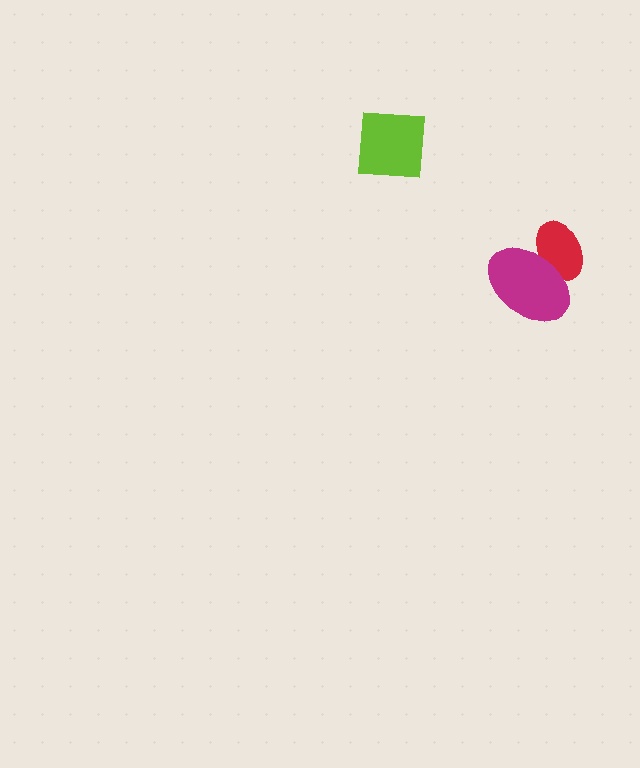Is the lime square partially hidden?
No, no other shape covers it.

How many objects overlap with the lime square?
0 objects overlap with the lime square.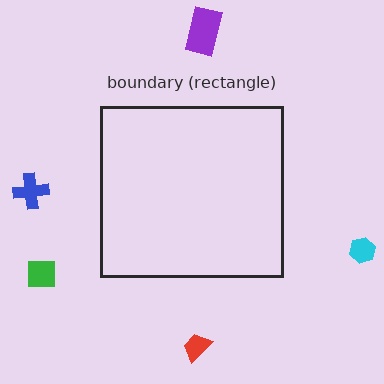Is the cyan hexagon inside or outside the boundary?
Outside.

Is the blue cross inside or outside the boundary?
Outside.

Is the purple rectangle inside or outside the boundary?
Outside.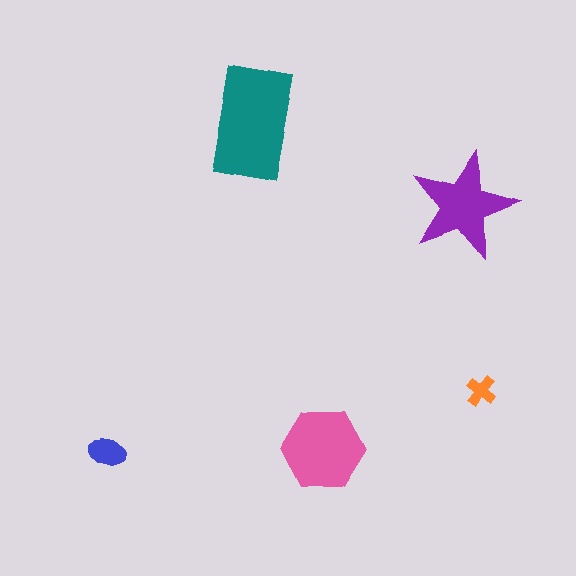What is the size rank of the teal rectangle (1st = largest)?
1st.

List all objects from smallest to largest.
The orange cross, the blue ellipse, the purple star, the pink hexagon, the teal rectangle.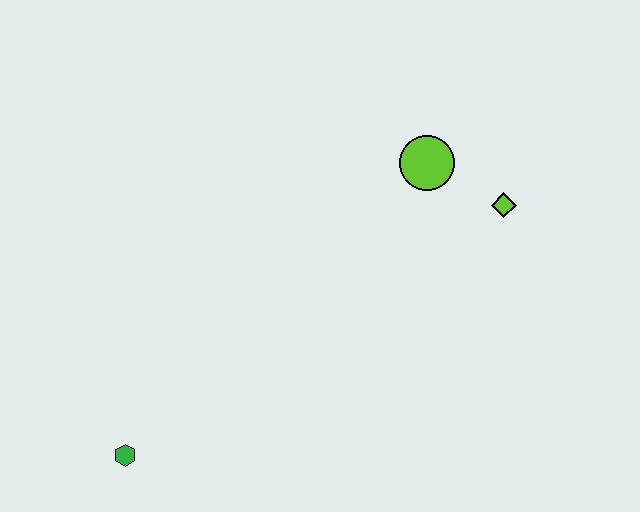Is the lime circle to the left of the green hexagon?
No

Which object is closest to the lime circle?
The lime diamond is closest to the lime circle.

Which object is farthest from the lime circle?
The green hexagon is farthest from the lime circle.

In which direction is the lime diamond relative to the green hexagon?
The lime diamond is to the right of the green hexagon.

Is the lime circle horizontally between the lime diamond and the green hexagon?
Yes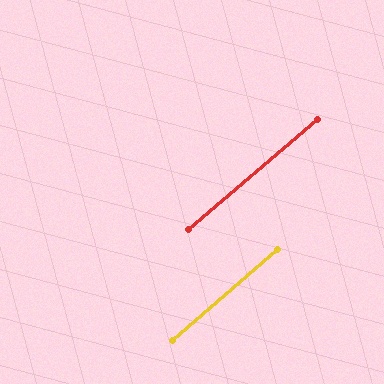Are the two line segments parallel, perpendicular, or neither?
Parallel — their directions differ by only 0.3°.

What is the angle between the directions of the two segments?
Approximately 0 degrees.